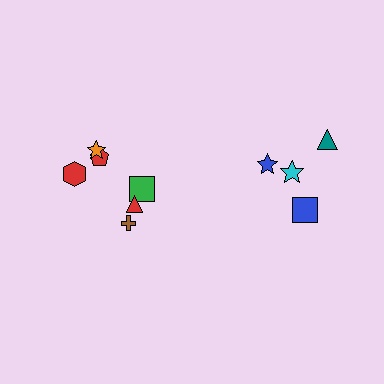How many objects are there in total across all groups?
There are 10 objects.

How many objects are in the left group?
There are 6 objects.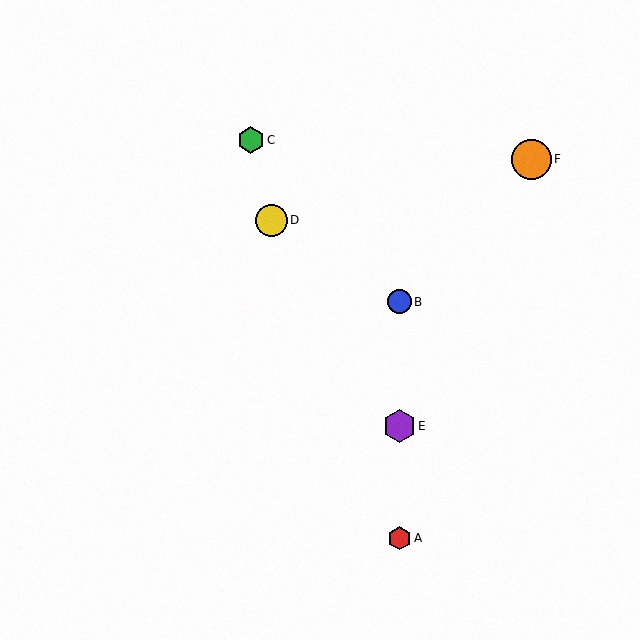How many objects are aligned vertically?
3 objects (A, B, E) are aligned vertically.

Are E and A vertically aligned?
Yes, both are at x≈399.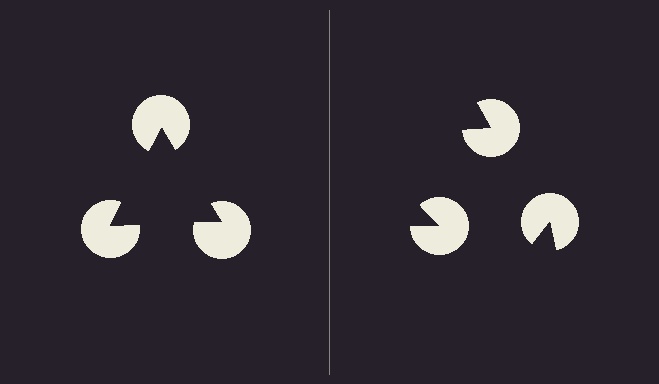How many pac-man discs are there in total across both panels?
6 — 3 on each side.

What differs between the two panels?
The pac-man discs are positioned identically on both sides; only the wedge orientations differ. On the left they align to a triangle; on the right they are misaligned.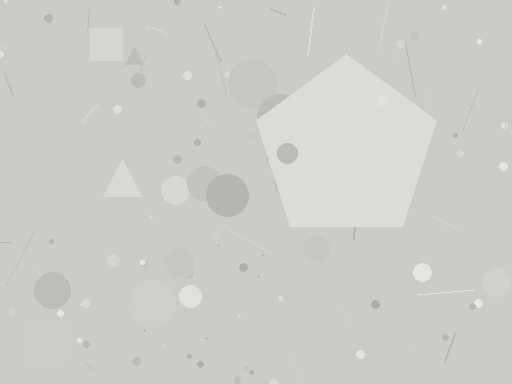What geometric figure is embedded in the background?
A pentagon is embedded in the background.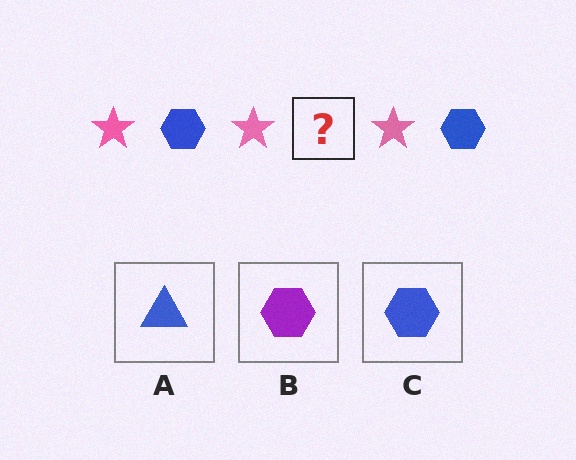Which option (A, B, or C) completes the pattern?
C.